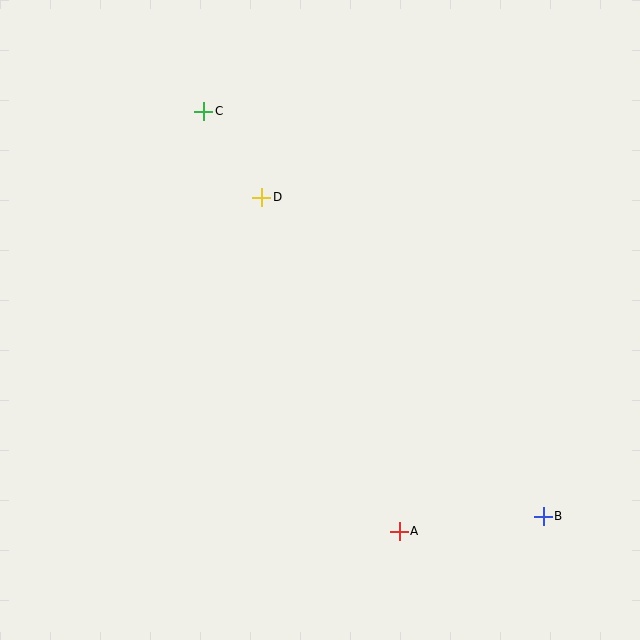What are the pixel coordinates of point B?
Point B is at (543, 516).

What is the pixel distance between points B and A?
The distance between B and A is 145 pixels.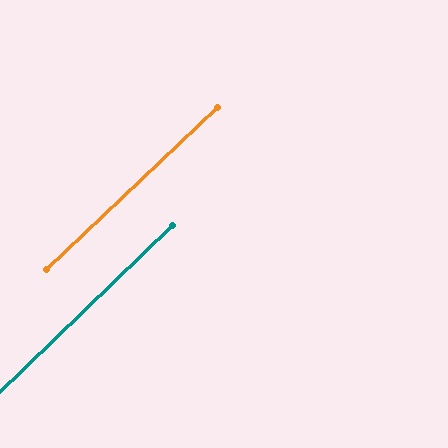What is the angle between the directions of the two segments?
Approximately 0 degrees.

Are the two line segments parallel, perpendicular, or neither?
Parallel — their directions differ by only 0.3°.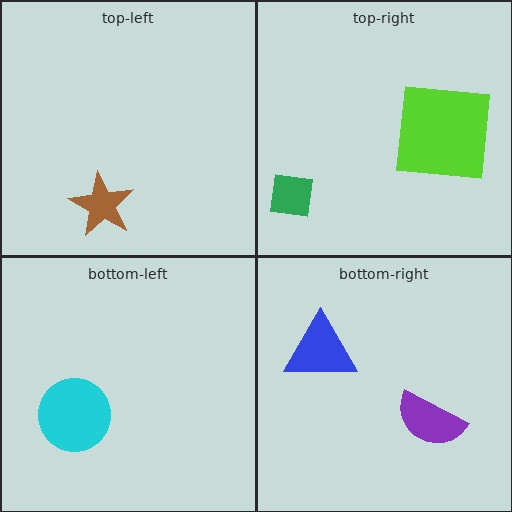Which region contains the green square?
The top-right region.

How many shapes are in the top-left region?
1.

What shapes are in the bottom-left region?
The cyan circle.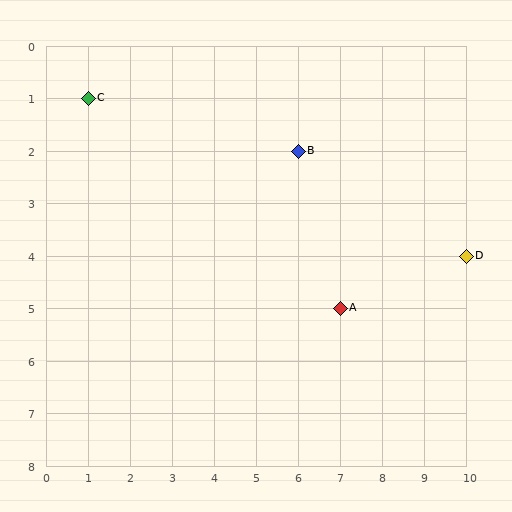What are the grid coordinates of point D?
Point D is at grid coordinates (10, 4).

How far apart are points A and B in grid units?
Points A and B are 1 column and 3 rows apart (about 3.2 grid units diagonally).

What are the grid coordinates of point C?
Point C is at grid coordinates (1, 1).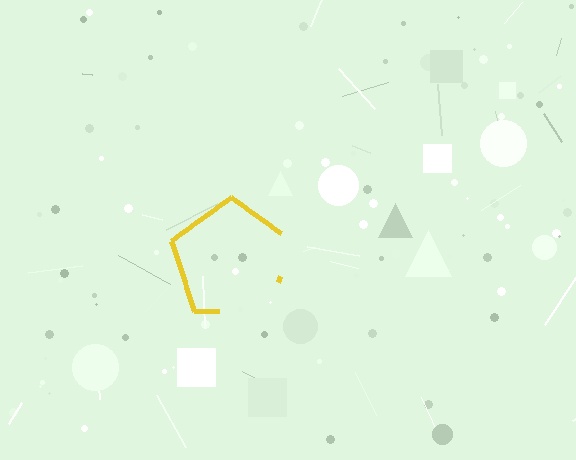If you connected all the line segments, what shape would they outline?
They would outline a pentagon.